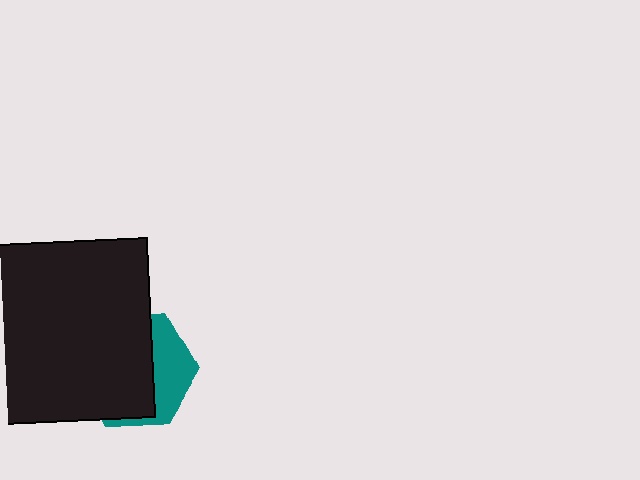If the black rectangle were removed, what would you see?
You would see the complete teal hexagon.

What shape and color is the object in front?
The object in front is a black rectangle.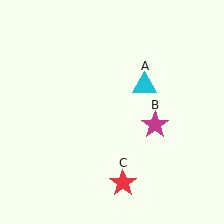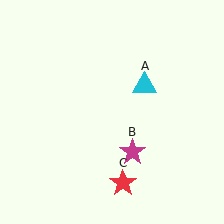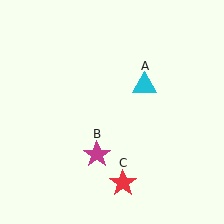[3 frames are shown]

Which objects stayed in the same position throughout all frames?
Cyan triangle (object A) and red star (object C) remained stationary.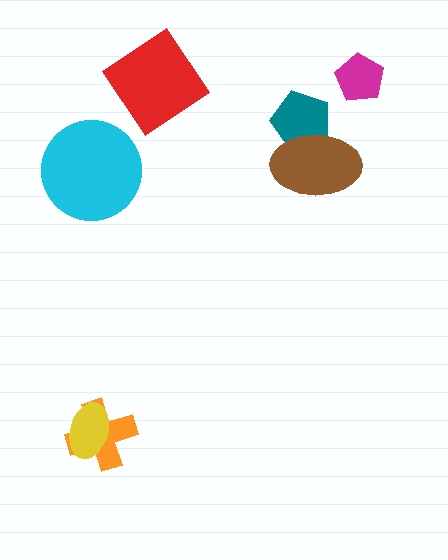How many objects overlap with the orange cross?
1 object overlaps with the orange cross.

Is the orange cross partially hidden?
Yes, it is partially covered by another shape.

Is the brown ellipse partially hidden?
No, no other shape covers it.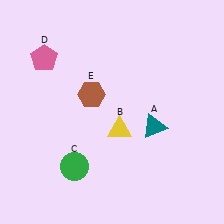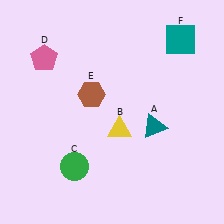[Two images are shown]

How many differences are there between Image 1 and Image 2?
There is 1 difference between the two images.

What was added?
A teal square (F) was added in Image 2.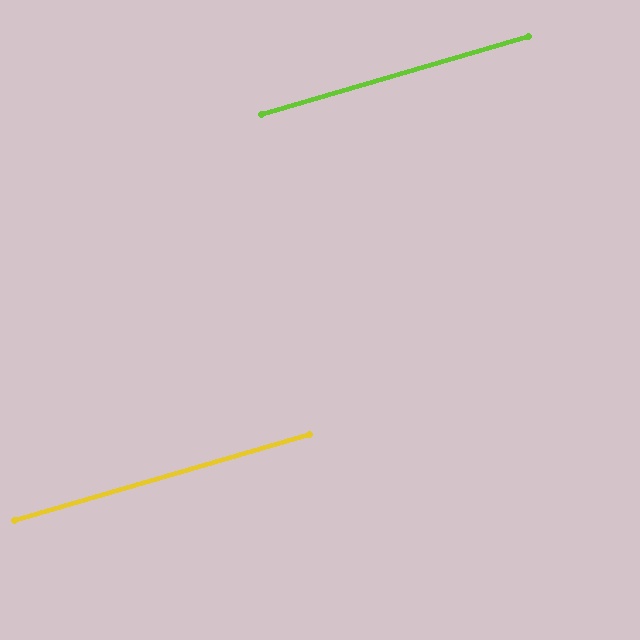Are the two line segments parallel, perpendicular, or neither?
Parallel — their directions differ by only 0.2°.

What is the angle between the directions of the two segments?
Approximately 0 degrees.